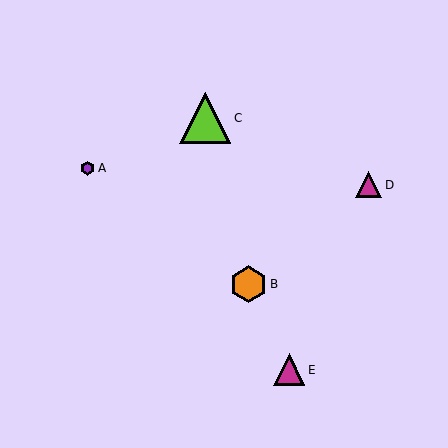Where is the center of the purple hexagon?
The center of the purple hexagon is at (88, 168).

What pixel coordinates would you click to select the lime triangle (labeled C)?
Click at (205, 118) to select the lime triangle C.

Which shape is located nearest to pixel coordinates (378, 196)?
The magenta triangle (labeled D) at (368, 185) is nearest to that location.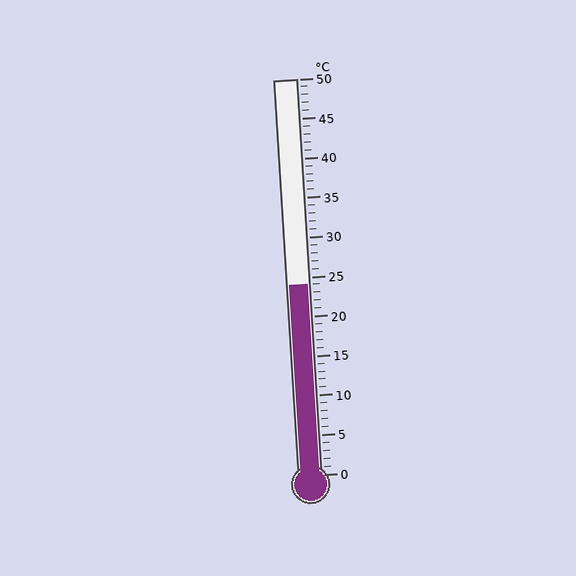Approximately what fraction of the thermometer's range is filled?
The thermometer is filled to approximately 50% of its range.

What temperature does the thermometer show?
The thermometer shows approximately 24°C.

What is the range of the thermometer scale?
The thermometer scale ranges from 0°C to 50°C.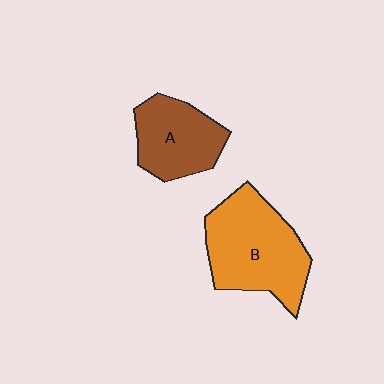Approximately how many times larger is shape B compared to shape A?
Approximately 1.5 times.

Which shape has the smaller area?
Shape A (brown).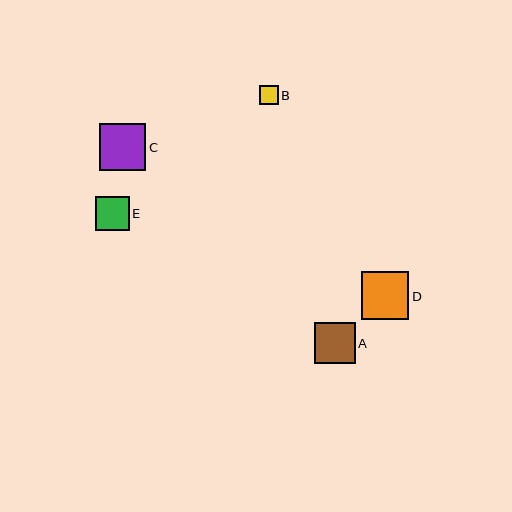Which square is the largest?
Square D is the largest with a size of approximately 48 pixels.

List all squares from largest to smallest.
From largest to smallest: D, C, A, E, B.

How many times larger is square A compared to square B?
Square A is approximately 2.2 times the size of square B.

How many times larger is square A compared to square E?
Square A is approximately 1.2 times the size of square E.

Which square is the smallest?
Square B is the smallest with a size of approximately 19 pixels.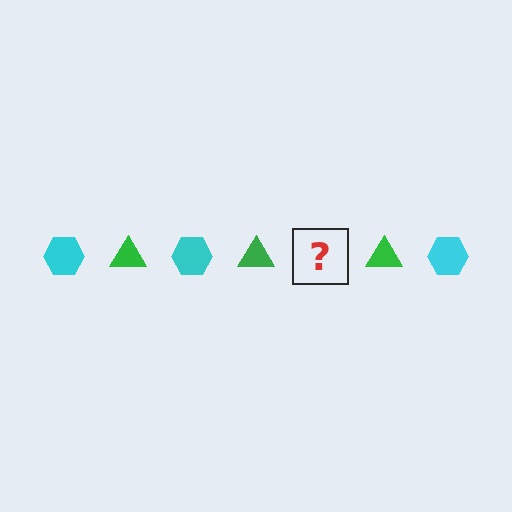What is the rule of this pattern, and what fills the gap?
The rule is that the pattern alternates between cyan hexagon and green triangle. The gap should be filled with a cyan hexagon.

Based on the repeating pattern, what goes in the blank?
The blank should be a cyan hexagon.